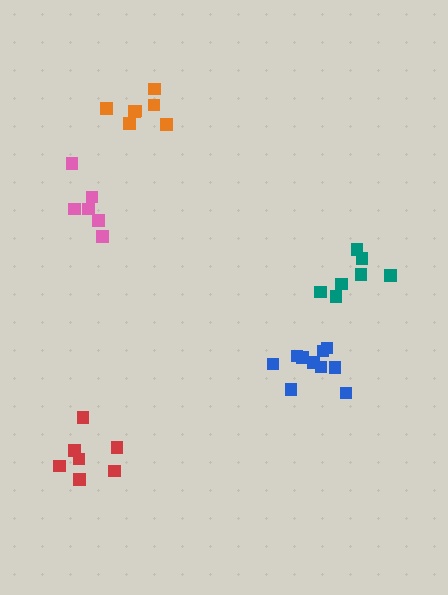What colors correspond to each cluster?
The clusters are colored: blue, orange, red, pink, teal.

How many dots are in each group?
Group 1: 10 dots, Group 2: 7 dots, Group 3: 7 dots, Group 4: 6 dots, Group 5: 7 dots (37 total).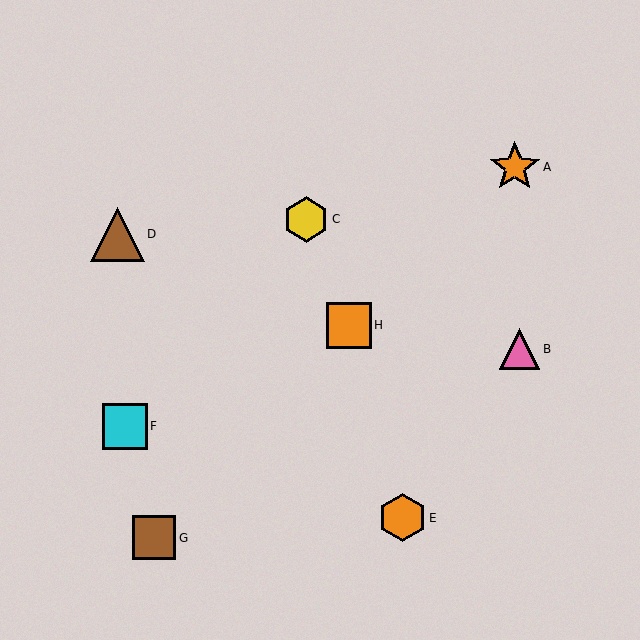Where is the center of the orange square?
The center of the orange square is at (349, 325).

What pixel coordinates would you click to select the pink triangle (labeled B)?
Click at (520, 349) to select the pink triangle B.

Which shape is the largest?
The brown triangle (labeled D) is the largest.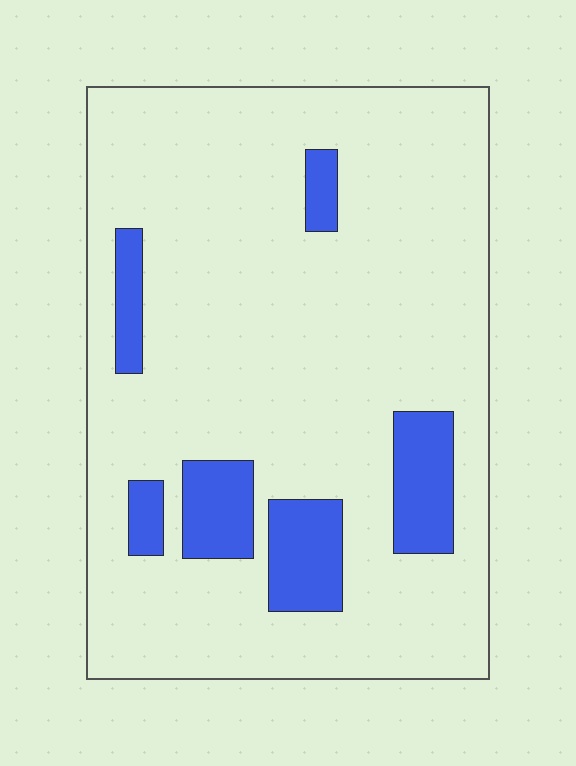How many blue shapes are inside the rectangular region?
6.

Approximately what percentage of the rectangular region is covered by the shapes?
Approximately 15%.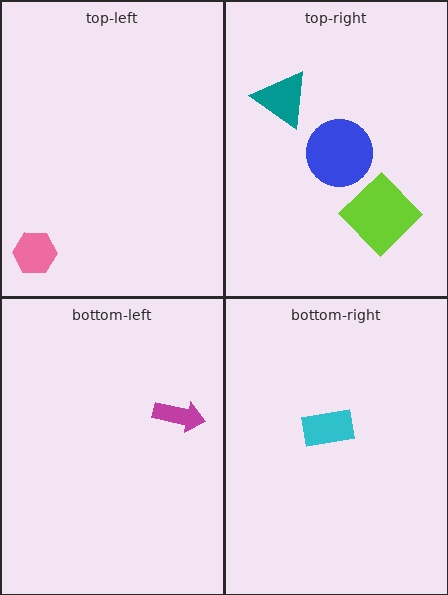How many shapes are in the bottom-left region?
1.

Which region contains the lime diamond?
The top-right region.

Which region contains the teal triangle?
The top-right region.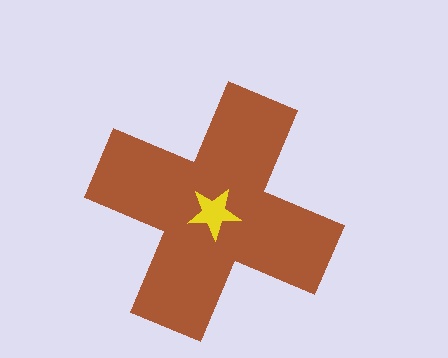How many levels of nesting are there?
2.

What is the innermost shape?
The yellow star.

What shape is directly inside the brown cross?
The yellow star.